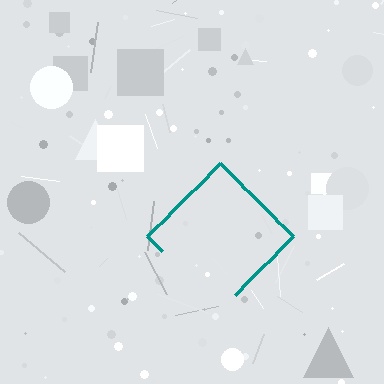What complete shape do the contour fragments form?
The contour fragments form a diamond.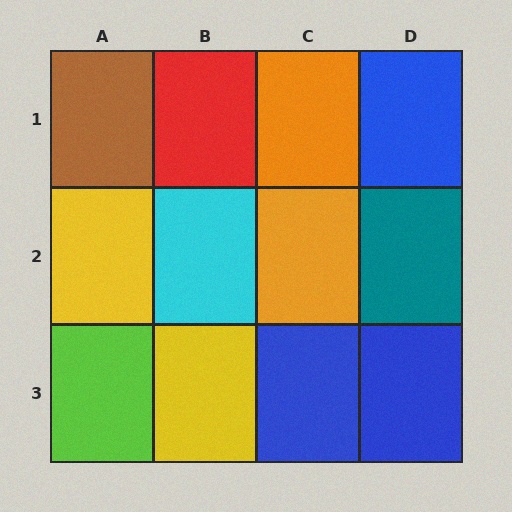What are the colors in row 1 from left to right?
Brown, red, orange, blue.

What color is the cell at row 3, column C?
Blue.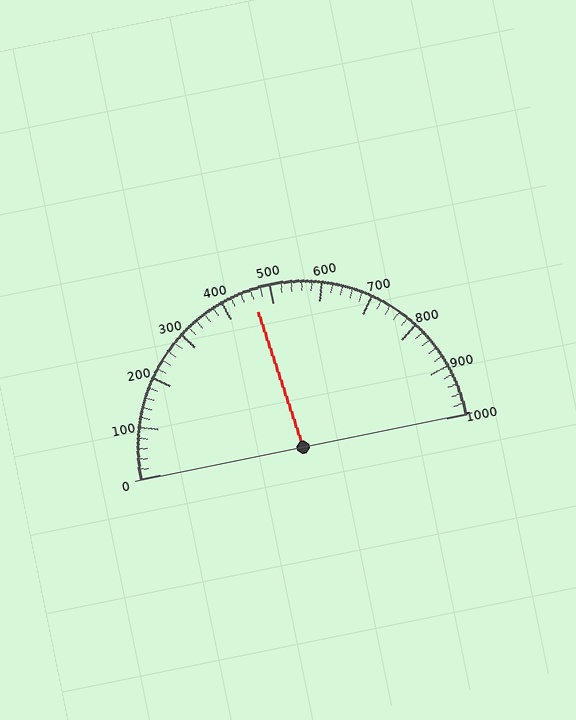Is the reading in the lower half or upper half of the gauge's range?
The reading is in the lower half of the range (0 to 1000).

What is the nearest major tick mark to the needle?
The nearest major tick mark is 500.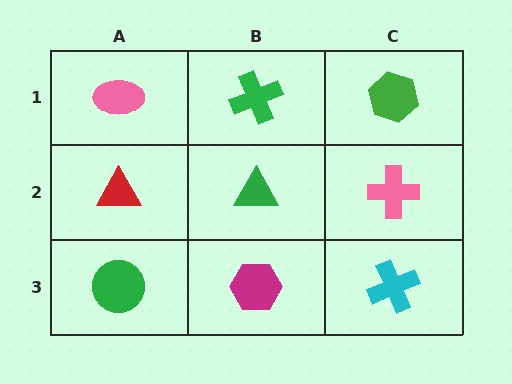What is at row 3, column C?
A cyan cross.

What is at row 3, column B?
A magenta hexagon.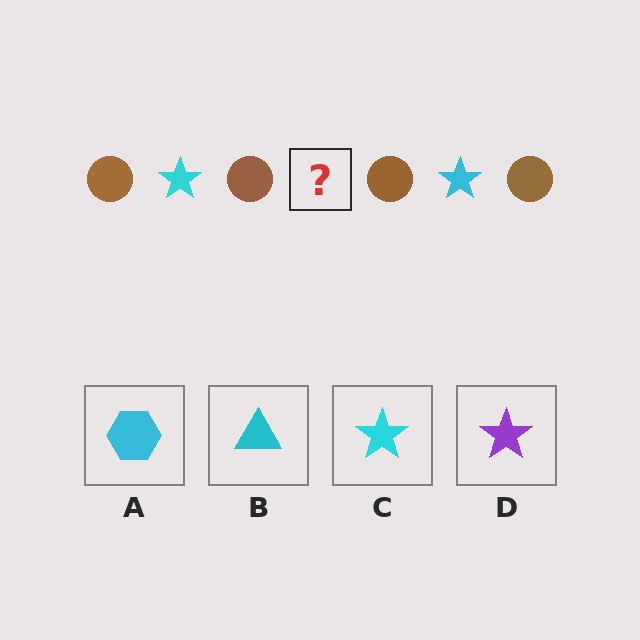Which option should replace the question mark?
Option C.